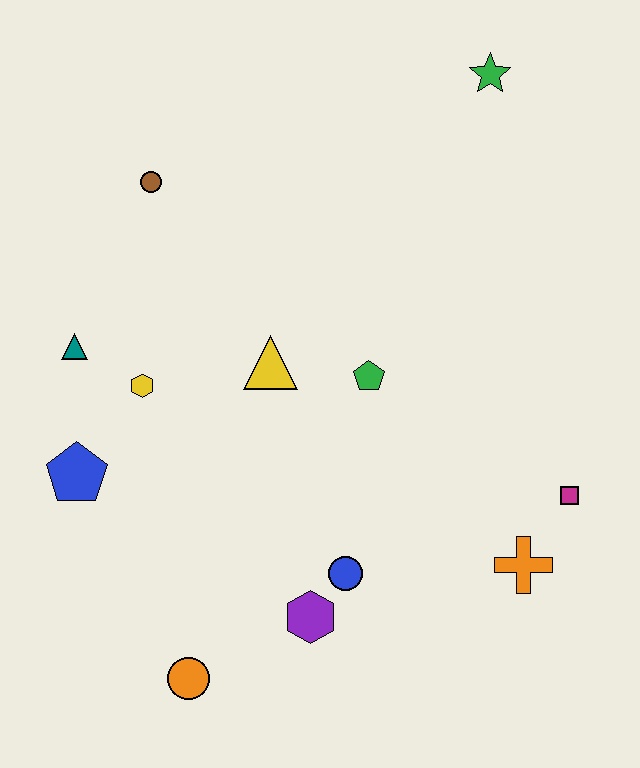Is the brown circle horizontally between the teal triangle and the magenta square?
Yes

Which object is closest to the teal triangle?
The yellow hexagon is closest to the teal triangle.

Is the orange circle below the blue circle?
Yes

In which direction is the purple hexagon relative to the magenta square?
The purple hexagon is to the left of the magenta square.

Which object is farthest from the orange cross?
The brown circle is farthest from the orange cross.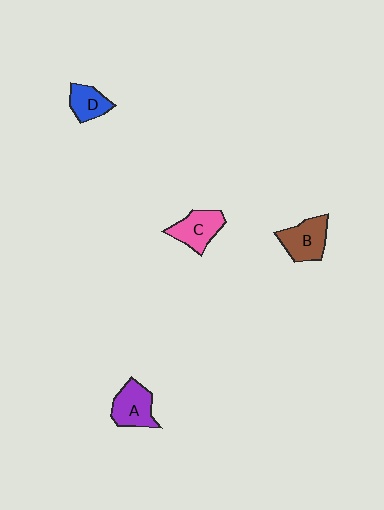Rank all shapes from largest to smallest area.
From largest to smallest: B (brown), A (purple), C (pink), D (blue).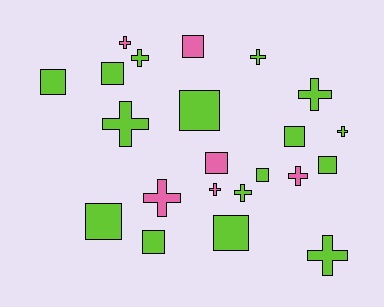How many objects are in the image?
There are 22 objects.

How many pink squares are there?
There are 2 pink squares.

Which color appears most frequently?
Lime, with 16 objects.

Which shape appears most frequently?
Cross, with 11 objects.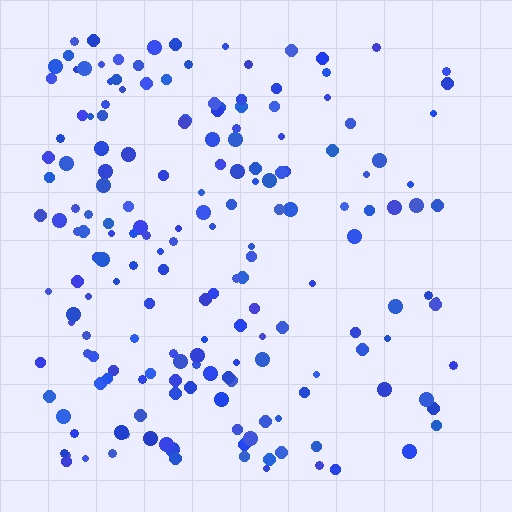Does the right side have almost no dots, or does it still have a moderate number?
Still a moderate number, just noticeably fewer than the left.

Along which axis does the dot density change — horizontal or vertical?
Horizontal.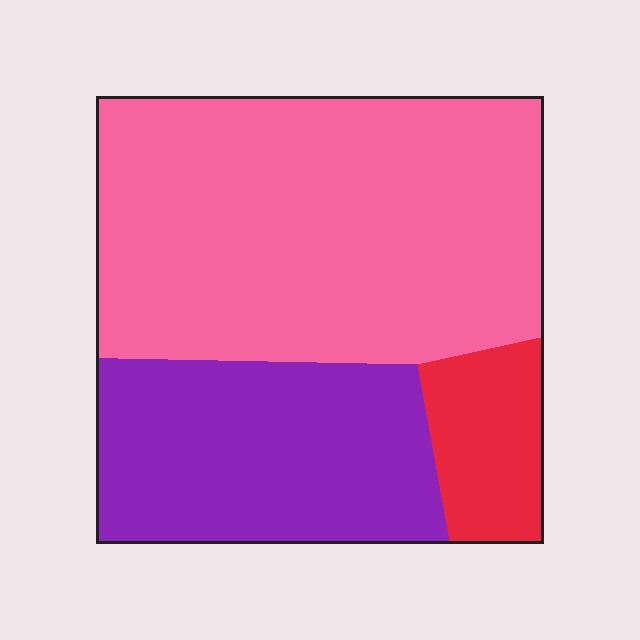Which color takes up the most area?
Pink, at roughly 60%.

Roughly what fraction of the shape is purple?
Purple covers around 30% of the shape.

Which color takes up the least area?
Red, at roughly 10%.